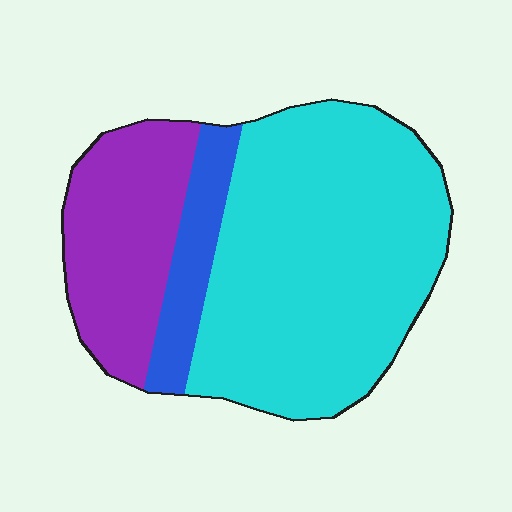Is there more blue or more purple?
Purple.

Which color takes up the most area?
Cyan, at roughly 65%.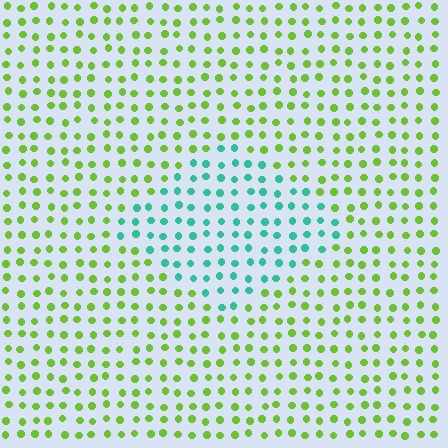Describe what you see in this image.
The image is filled with small lime elements in a uniform arrangement. A diamond-shaped region is visible where the elements are tinted to a slightly different hue, forming a subtle color boundary.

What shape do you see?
I see a diamond.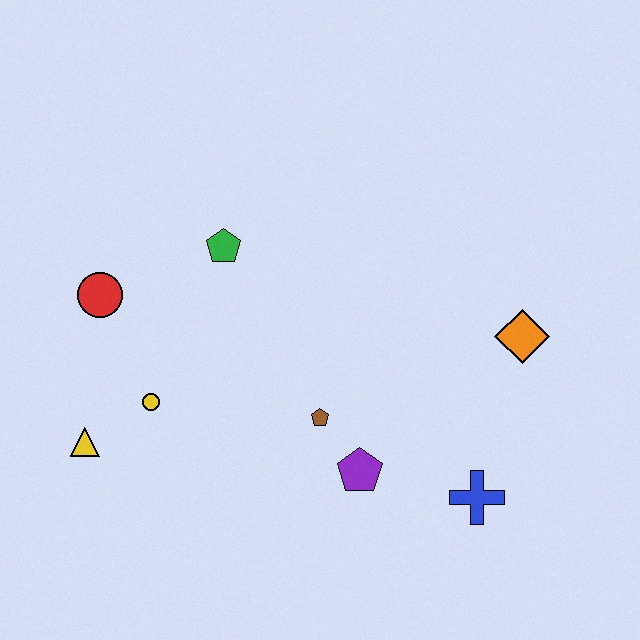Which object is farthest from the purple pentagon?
The red circle is farthest from the purple pentagon.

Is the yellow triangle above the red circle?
No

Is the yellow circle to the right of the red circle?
Yes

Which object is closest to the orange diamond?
The blue cross is closest to the orange diamond.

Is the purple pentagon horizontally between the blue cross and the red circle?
Yes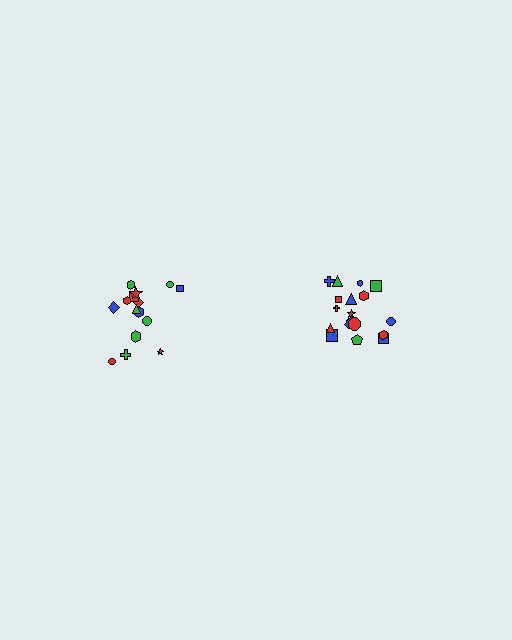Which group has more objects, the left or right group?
The right group.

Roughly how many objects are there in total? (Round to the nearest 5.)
Roughly 35 objects in total.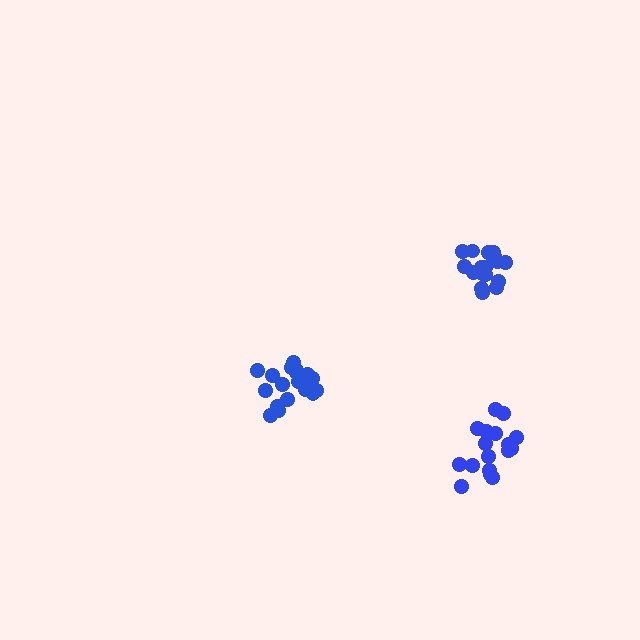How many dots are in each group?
Group 1: 18 dots, Group 2: 17 dots, Group 3: 17 dots (52 total).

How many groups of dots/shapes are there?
There are 3 groups.